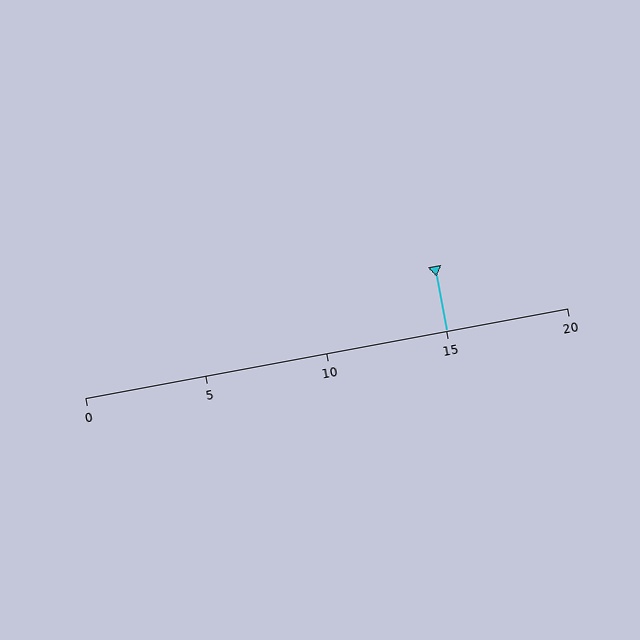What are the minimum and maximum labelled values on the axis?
The axis runs from 0 to 20.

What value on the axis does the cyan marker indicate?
The marker indicates approximately 15.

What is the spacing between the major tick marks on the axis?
The major ticks are spaced 5 apart.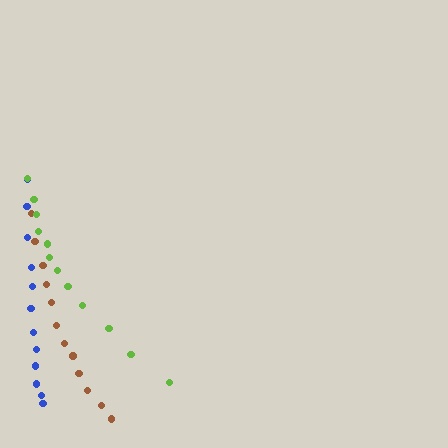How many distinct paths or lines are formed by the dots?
There are 3 distinct paths.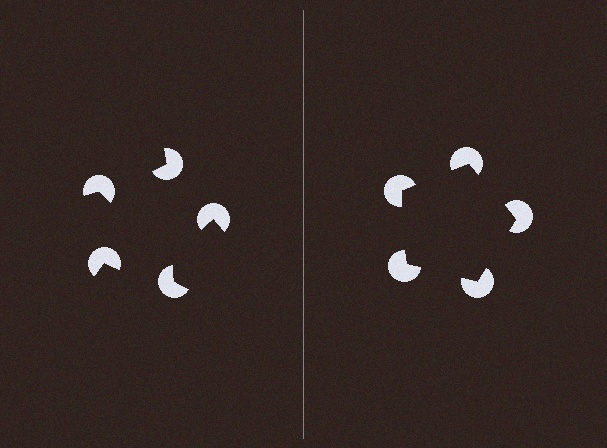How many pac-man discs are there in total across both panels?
10 — 5 on each side.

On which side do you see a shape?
An illusory pentagon appears on the right side. On the left side the wedge cuts are rotated, so no coherent shape forms.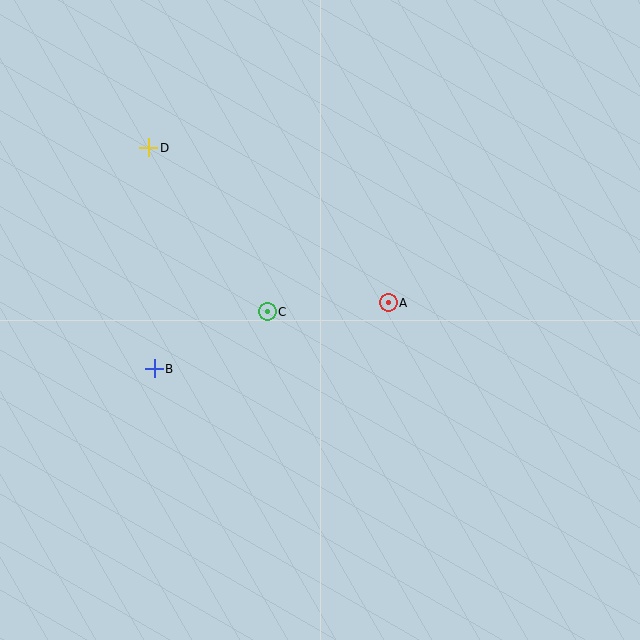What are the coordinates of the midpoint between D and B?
The midpoint between D and B is at (151, 258).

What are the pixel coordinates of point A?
Point A is at (388, 303).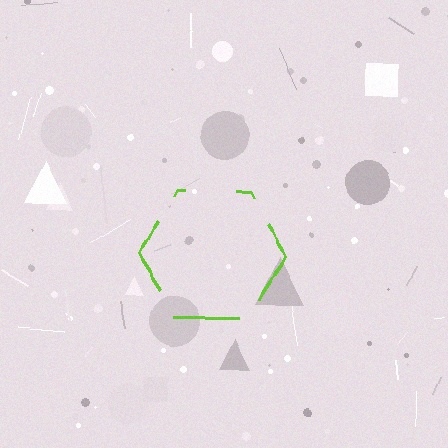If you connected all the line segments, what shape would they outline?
They would outline a hexagon.